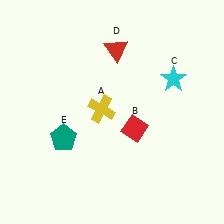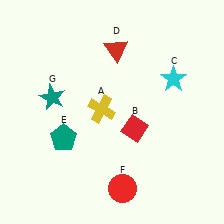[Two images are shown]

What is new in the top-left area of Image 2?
A teal star (G) was added in the top-left area of Image 2.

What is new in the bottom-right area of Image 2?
A red circle (F) was added in the bottom-right area of Image 2.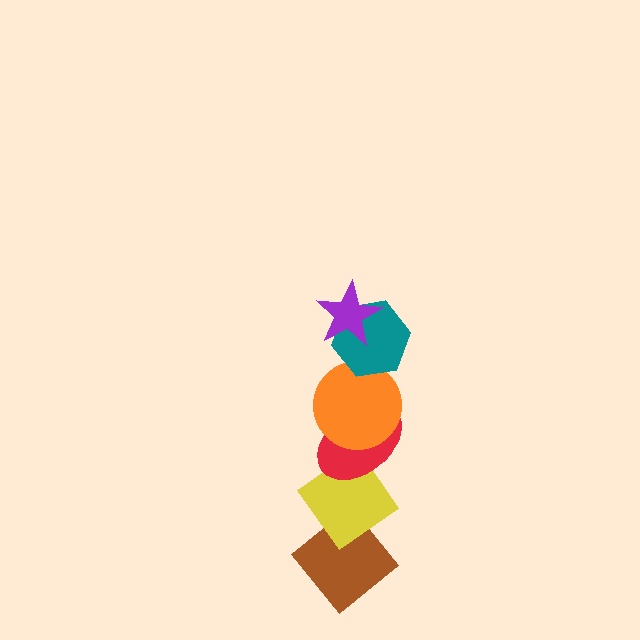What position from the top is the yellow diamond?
The yellow diamond is 5th from the top.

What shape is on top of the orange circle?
The teal hexagon is on top of the orange circle.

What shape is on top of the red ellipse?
The orange circle is on top of the red ellipse.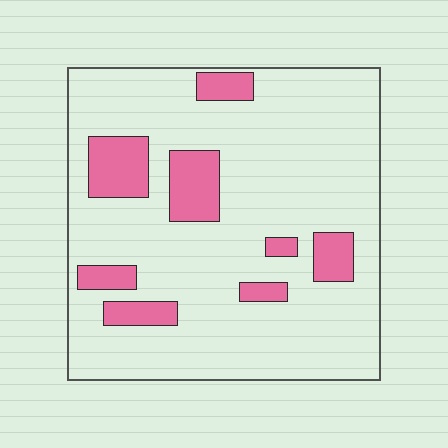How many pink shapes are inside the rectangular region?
8.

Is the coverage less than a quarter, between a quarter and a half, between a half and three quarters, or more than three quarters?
Less than a quarter.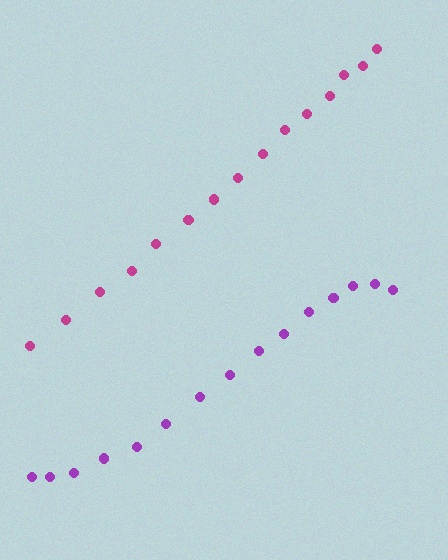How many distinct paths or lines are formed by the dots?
There are 2 distinct paths.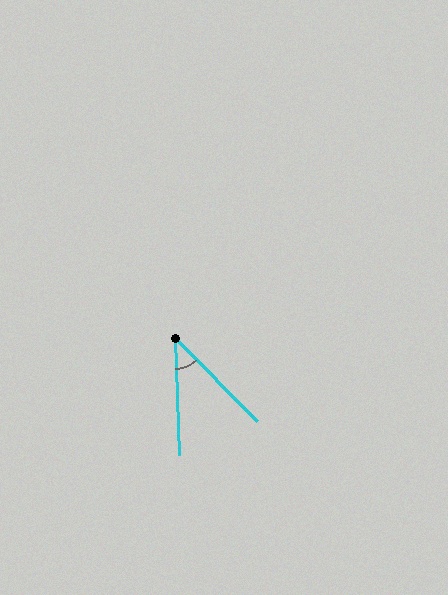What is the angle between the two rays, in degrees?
Approximately 43 degrees.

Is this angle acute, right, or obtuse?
It is acute.